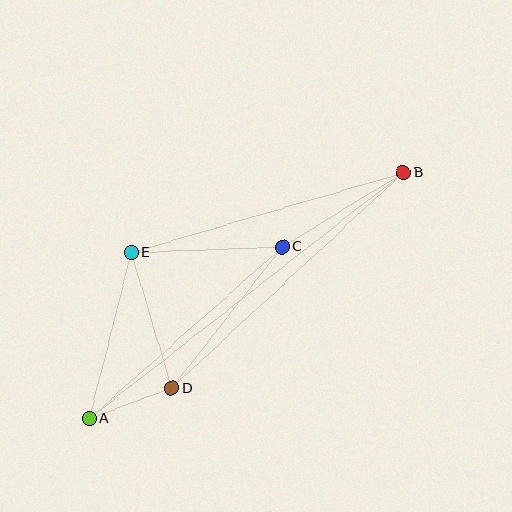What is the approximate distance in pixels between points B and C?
The distance between B and C is approximately 142 pixels.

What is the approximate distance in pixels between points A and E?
The distance between A and E is approximately 171 pixels.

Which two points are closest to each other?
Points A and D are closest to each other.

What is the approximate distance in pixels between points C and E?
The distance between C and E is approximately 151 pixels.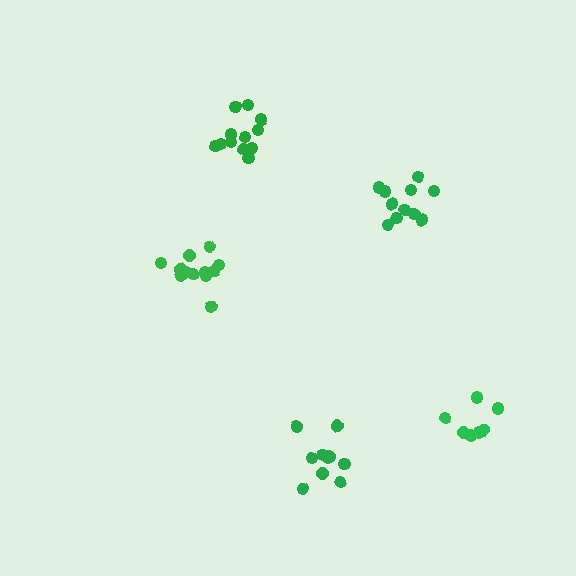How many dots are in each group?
Group 1: 12 dots, Group 2: 10 dots, Group 3: 12 dots, Group 4: 7 dots, Group 5: 11 dots (52 total).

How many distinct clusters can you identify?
There are 5 distinct clusters.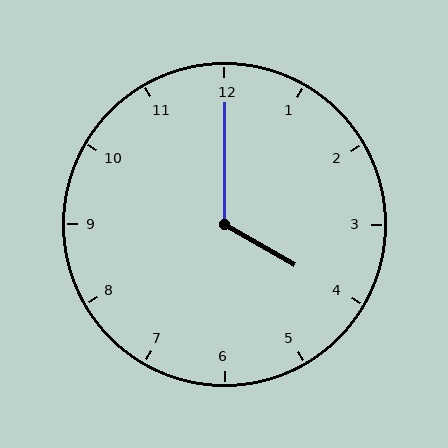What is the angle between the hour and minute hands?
Approximately 120 degrees.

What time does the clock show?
4:00.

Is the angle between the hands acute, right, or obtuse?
It is obtuse.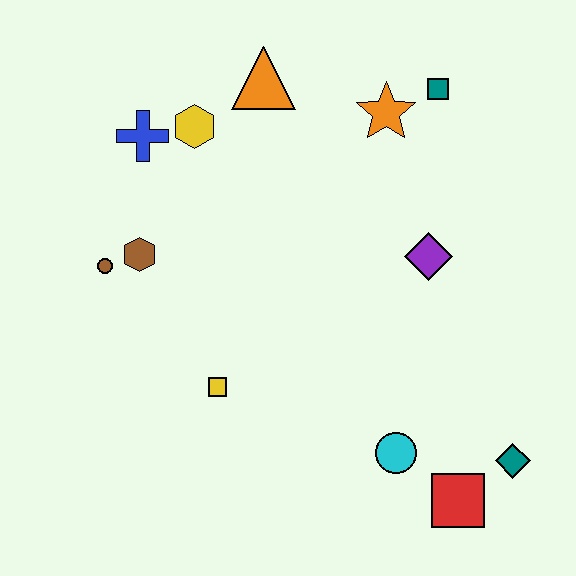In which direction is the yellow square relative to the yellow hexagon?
The yellow square is below the yellow hexagon.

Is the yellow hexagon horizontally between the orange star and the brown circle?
Yes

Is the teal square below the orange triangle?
Yes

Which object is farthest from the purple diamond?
The brown circle is farthest from the purple diamond.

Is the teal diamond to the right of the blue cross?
Yes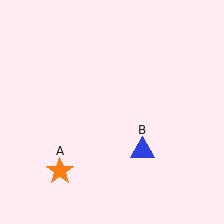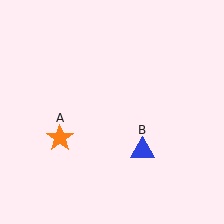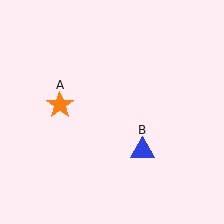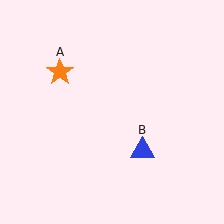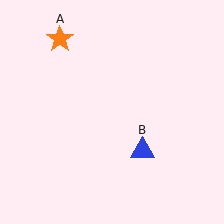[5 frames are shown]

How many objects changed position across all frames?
1 object changed position: orange star (object A).